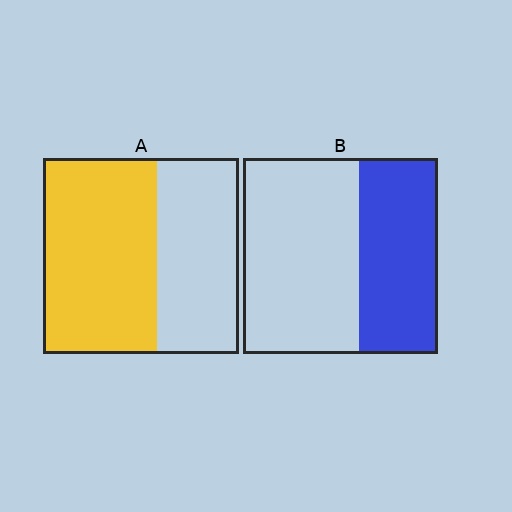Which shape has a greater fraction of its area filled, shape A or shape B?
Shape A.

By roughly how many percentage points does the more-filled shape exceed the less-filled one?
By roughly 20 percentage points (A over B).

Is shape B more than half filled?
No.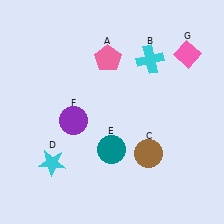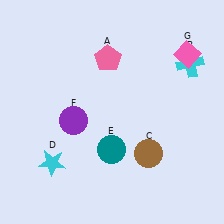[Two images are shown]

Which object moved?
The cyan cross (B) moved right.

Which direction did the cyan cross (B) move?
The cyan cross (B) moved right.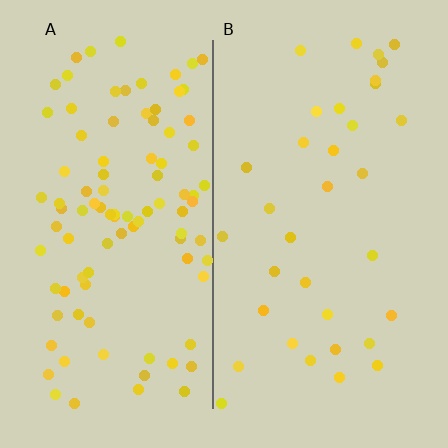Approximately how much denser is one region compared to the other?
Approximately 2.8× — region A over region B.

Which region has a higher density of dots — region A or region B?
A (the left).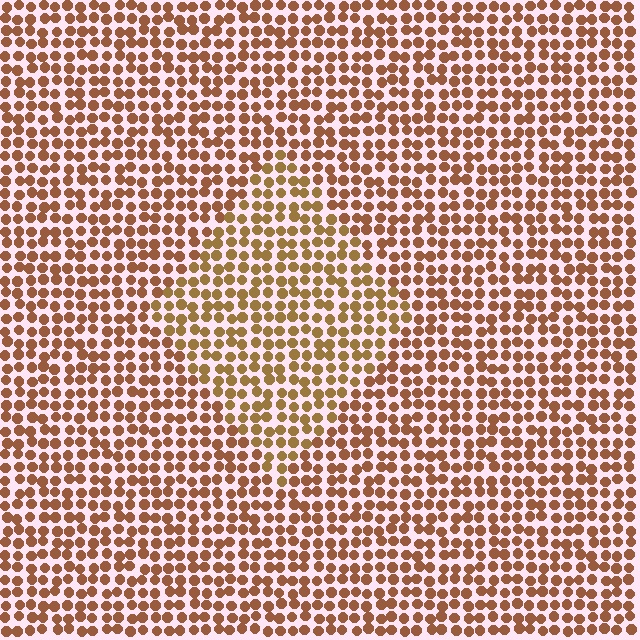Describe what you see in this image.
The image is filled with small brown elements in a uniform arrangement. A diamond-shaped region is visible where the elements are tinted to a slightly different hue, forming a subtle color boundary.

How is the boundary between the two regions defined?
The boundary is defined purely by a slight shift in hue (about 20 degrees). Spacing, size, and orientation are identical on both sides.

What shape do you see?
I see a diamond.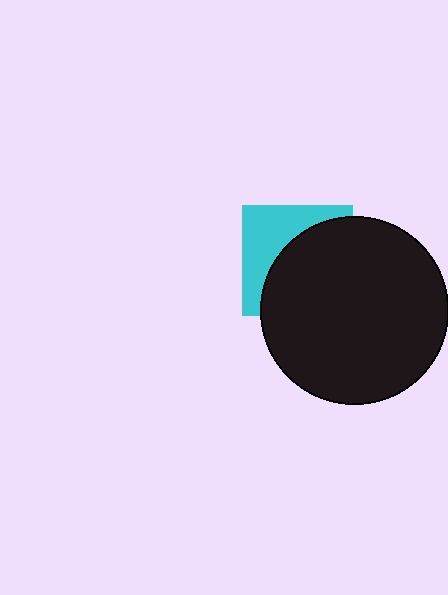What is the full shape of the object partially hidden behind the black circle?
The partially hidden object is a cyan square.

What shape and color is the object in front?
The object in front is a black circle.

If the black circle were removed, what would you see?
You would see the complete cyan square.